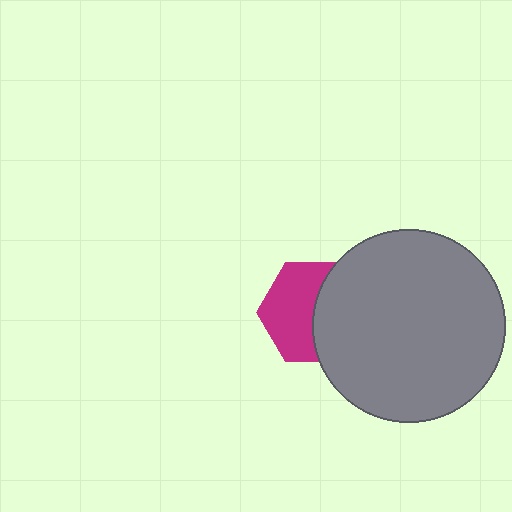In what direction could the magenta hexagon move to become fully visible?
The magenta hexagon could move left. That would shift it out from behind the gray circle entirely.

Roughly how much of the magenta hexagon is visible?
About half of it is visible (roughly 54%).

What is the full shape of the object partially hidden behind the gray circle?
The partially hidden object is a magenta hexagon.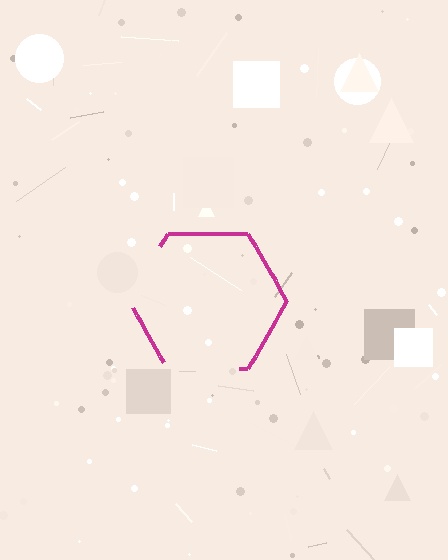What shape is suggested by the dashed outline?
The dashed outline suggests a hexagon.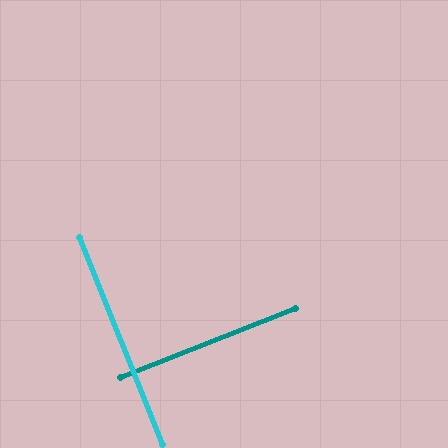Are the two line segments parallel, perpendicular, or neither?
Perpendicular — they meet at approximately 89°.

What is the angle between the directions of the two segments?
Approximately 89 degrees.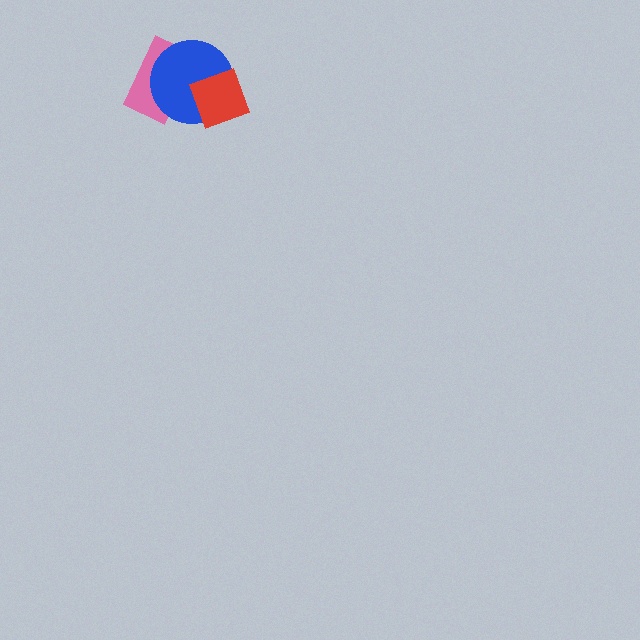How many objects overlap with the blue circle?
2 objects overlap with the blue circle.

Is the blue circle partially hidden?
Yes, it is partially covered by another shape.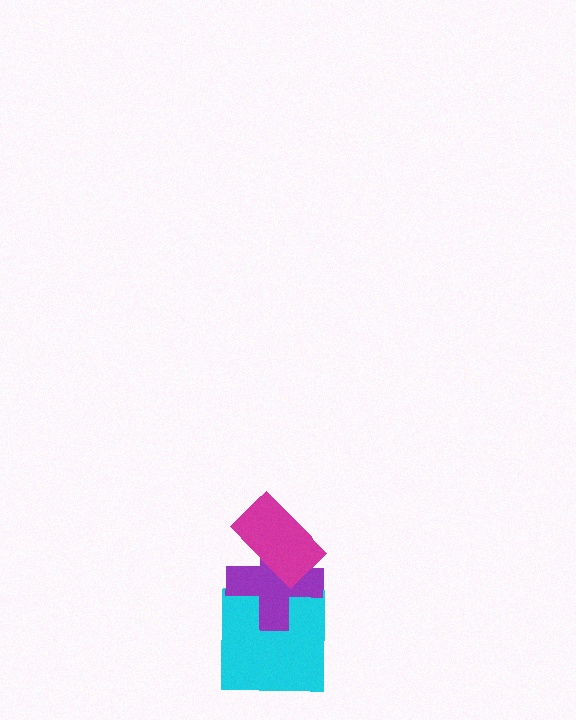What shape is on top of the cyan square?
The purple cross is on top of the cyan square.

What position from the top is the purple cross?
The purple cross is 2nd from the top.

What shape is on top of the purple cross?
The magenta rectangle is on top of the purple cross.